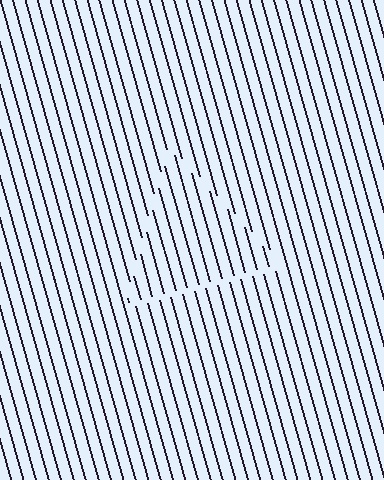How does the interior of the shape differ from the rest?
The interior of the shape contains the same grating, shifted by half a period — the contour is defined by the phase discontinuity where line-ends from the inner and outer gratings abut.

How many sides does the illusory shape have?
3 sides — the line-ends trace a triangle.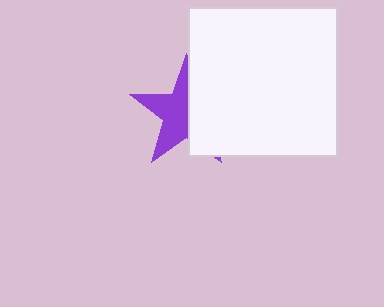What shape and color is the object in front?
The object in front is a white square.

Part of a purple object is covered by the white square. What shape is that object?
It is a star.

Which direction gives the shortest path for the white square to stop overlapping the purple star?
Moving right gives the shortest separation.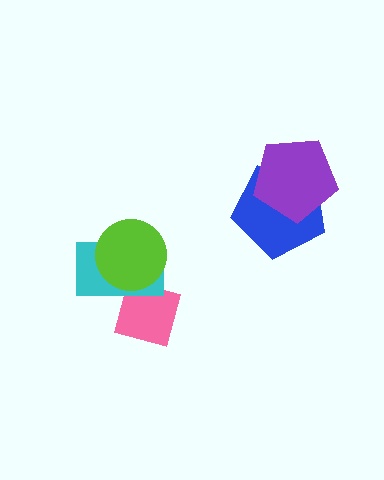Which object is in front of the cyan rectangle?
The lime circle is in front of the cyan rectangle.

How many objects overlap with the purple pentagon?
1 object overlaps with the purple pentagon.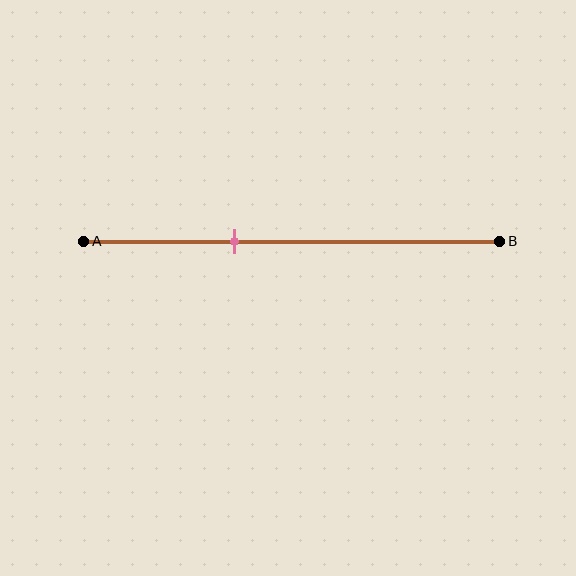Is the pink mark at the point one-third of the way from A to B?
No, the mark is at about 35% from A, not at the 33% one-third point.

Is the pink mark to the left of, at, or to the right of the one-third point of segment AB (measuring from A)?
The pink mark is to the right of the one-third point of segment AB.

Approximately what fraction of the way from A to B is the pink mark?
The pink mark is approximately 35% of the way from A to B.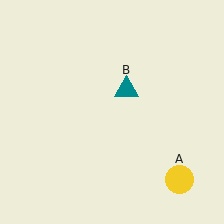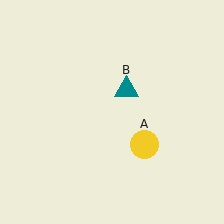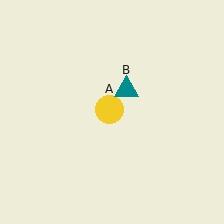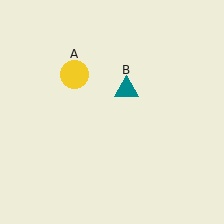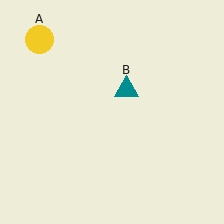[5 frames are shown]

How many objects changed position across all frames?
1 object changed position: yellow circle (object A).